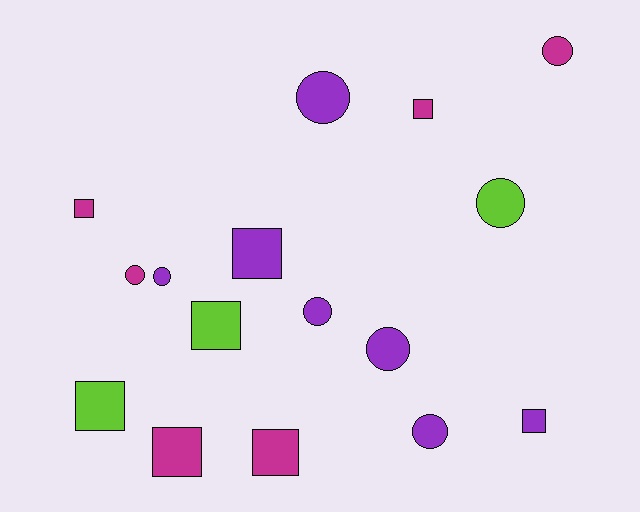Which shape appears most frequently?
Circle, with 8 objects.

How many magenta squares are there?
There are 4 magenta squares.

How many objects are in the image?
There are 16 objects.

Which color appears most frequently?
Purple, with 7 objects.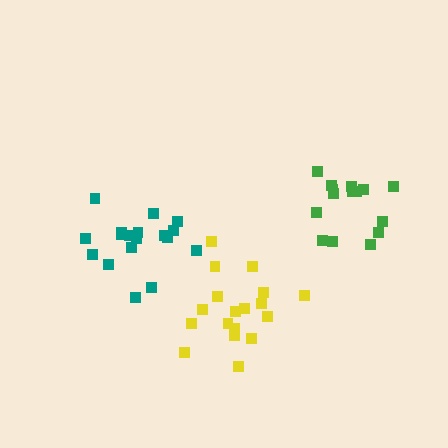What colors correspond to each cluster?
The clusters are colored: yellow, teal, green.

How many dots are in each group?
Group 1: 18 dots, Group 2: 18 dots, Group 3: 15 dots (51 total).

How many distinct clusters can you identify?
There are 3 distinct clusters.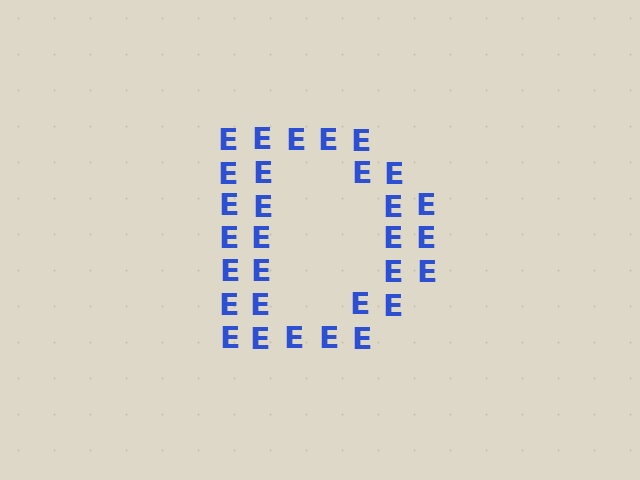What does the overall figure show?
The overall figure shows the letter D.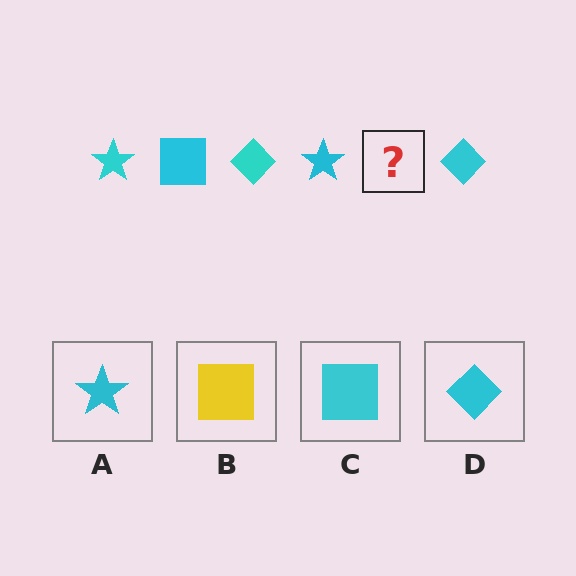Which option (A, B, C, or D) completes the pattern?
C.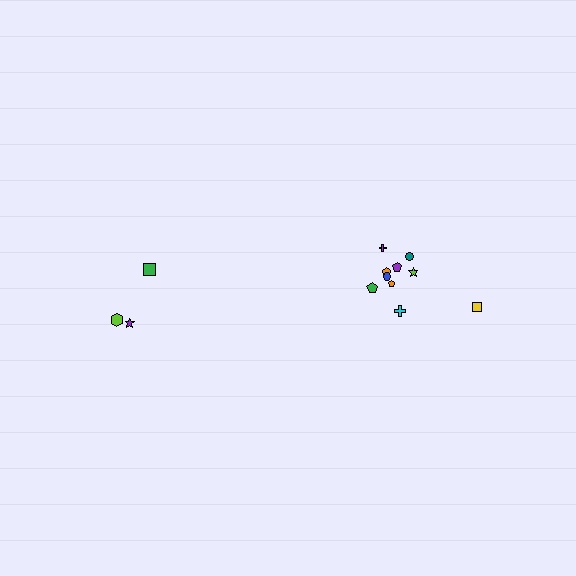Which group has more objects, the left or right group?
The right group.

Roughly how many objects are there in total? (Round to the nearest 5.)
Roughly 15 objects in total.